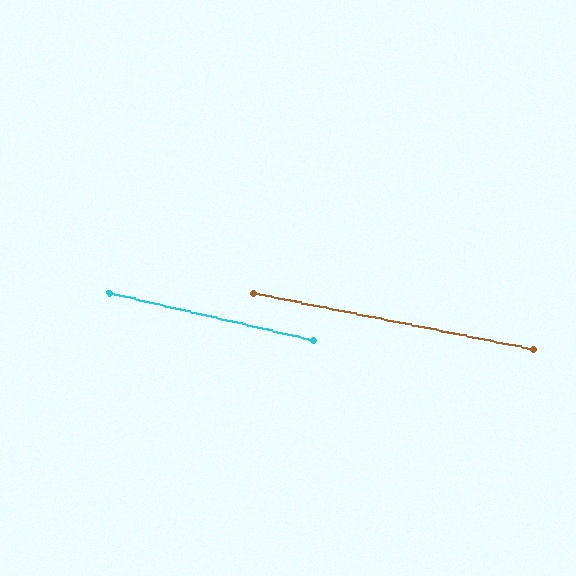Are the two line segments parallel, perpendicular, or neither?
Parallel — their directions differ by only 1.9°.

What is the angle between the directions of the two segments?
Approximately 2 degrees.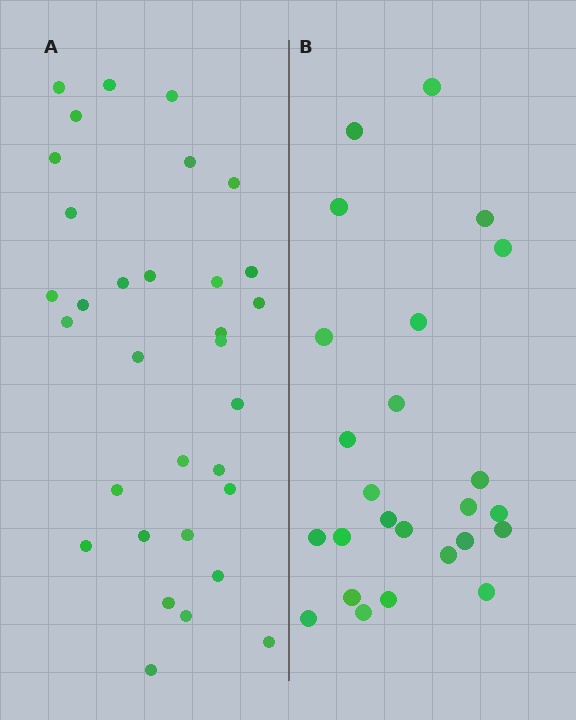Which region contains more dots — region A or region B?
Region A (the left region) has more dots.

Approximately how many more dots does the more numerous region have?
Region A has roughly 8 or so more dots than region B.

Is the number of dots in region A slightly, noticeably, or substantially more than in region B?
Region A has noticeably more, but not dramatically so. The ratio is roughly 1.3 to 1.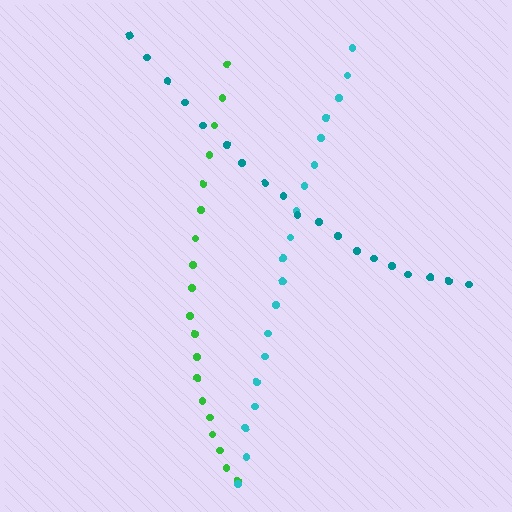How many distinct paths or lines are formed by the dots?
There are 3 distinct paths.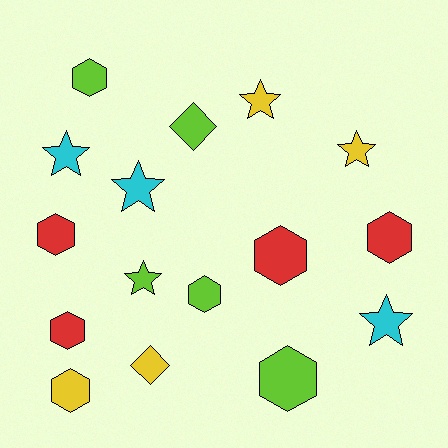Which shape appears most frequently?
Hexagon, with 8 objects.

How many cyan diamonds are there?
There are no cyan diamonds.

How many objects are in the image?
There are 16 objects.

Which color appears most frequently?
Lime, with 5 objects.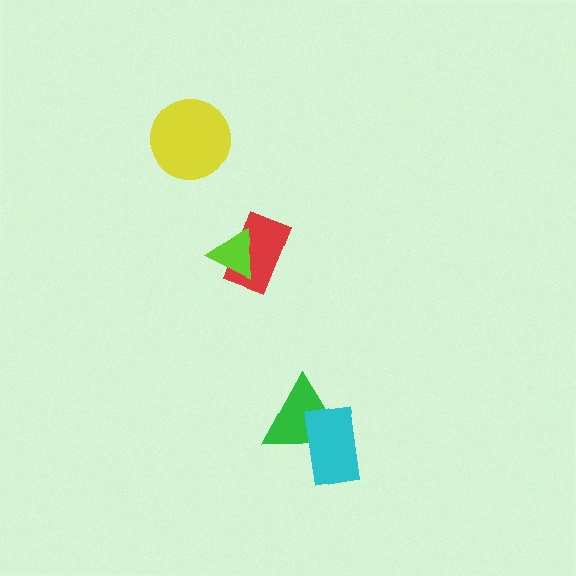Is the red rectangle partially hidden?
Yes, it is partially covered by another shape.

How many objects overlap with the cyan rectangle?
1 object overlaps with the cyan rectangle.